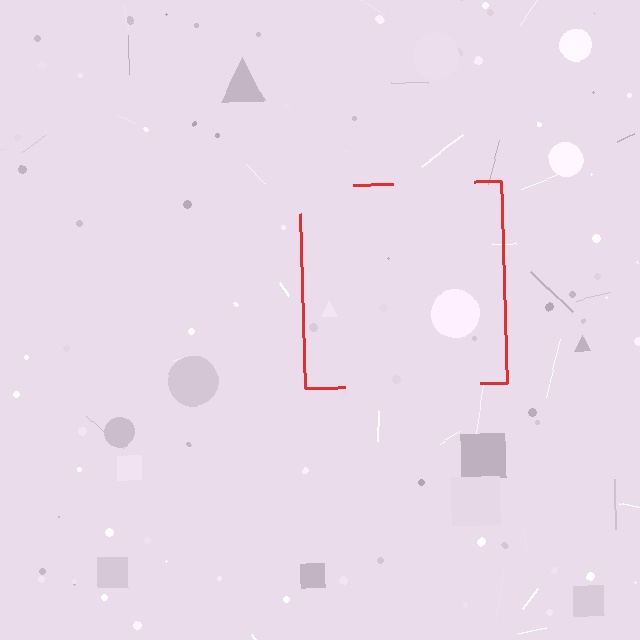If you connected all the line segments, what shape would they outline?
They would outline a square.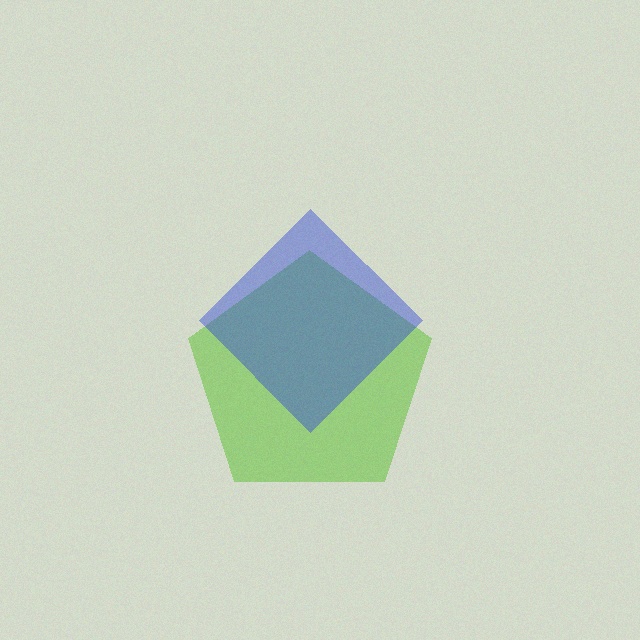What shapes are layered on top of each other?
The layered shapes are: a lime pentagon, a blue diamond.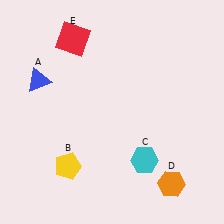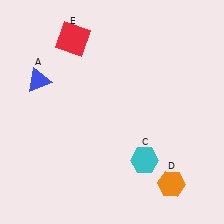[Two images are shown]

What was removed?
The yellow pentagon (B) was removed in Image 2.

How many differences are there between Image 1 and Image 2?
There is 1 difference between the two images.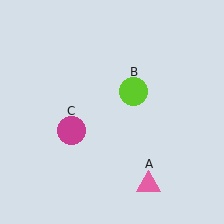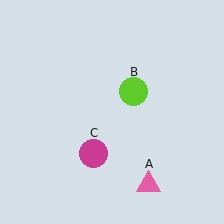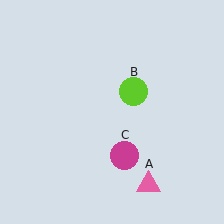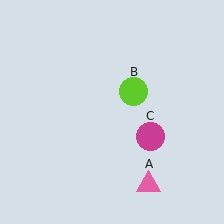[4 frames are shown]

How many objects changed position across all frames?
1 object changed position: magenta circle (object C).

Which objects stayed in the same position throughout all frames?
Pink triangle (object A) and lime circle (object B) remained stationary.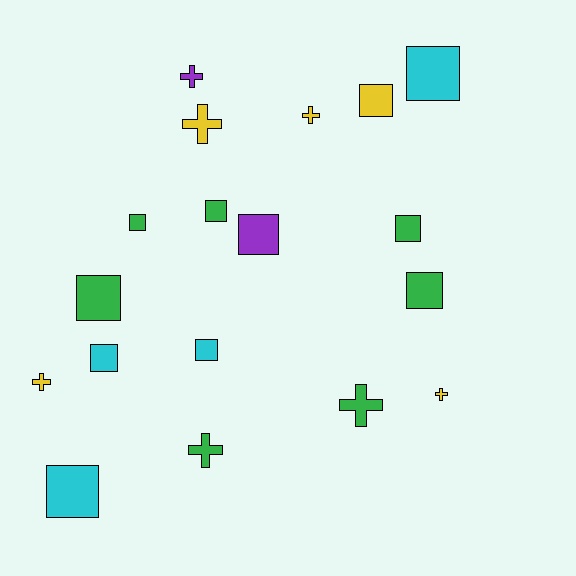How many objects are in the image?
There are 18 objects.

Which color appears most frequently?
Green, with 7 objects.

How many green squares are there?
There are 5 green squares.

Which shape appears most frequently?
Square, with 11 objects.